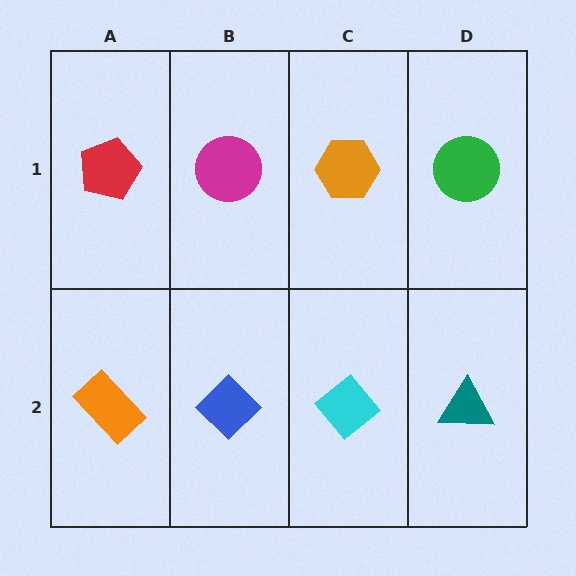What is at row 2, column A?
An orange rectangle.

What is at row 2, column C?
A cyan diamond.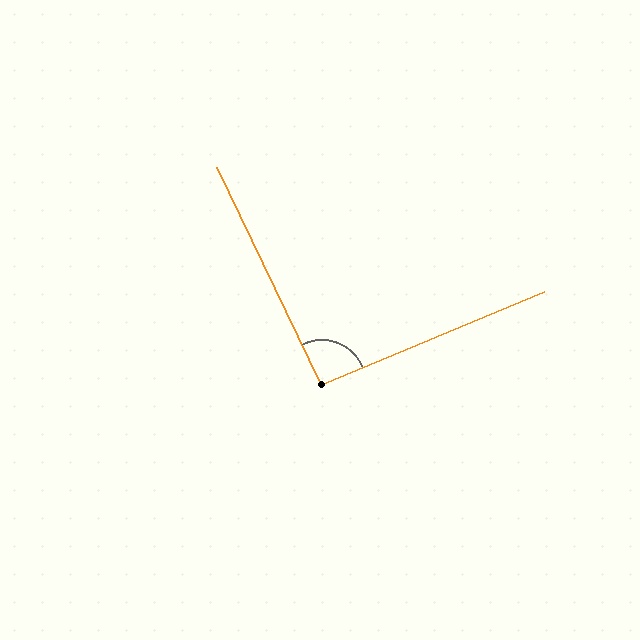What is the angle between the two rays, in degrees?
Approximately 93 degrees.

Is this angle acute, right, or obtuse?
It is approximately a right angle.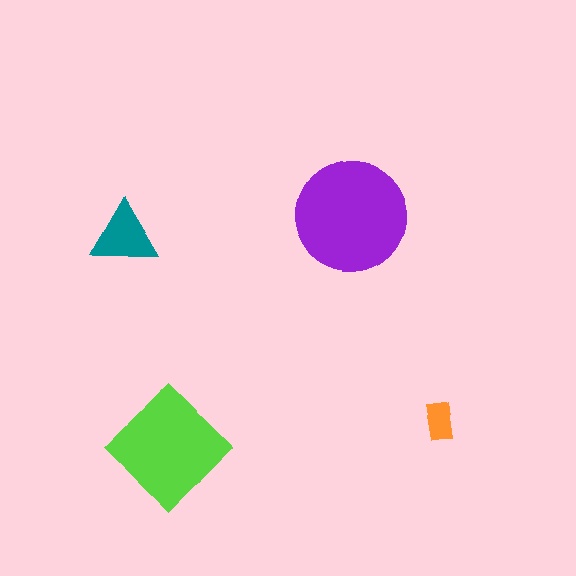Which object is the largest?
The purple circle.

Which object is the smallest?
The orange rectangle.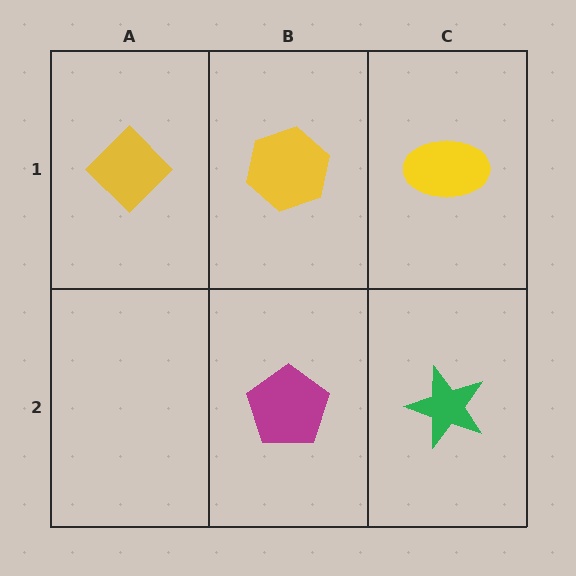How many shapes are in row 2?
2 shapes.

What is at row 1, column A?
A yellow diamond.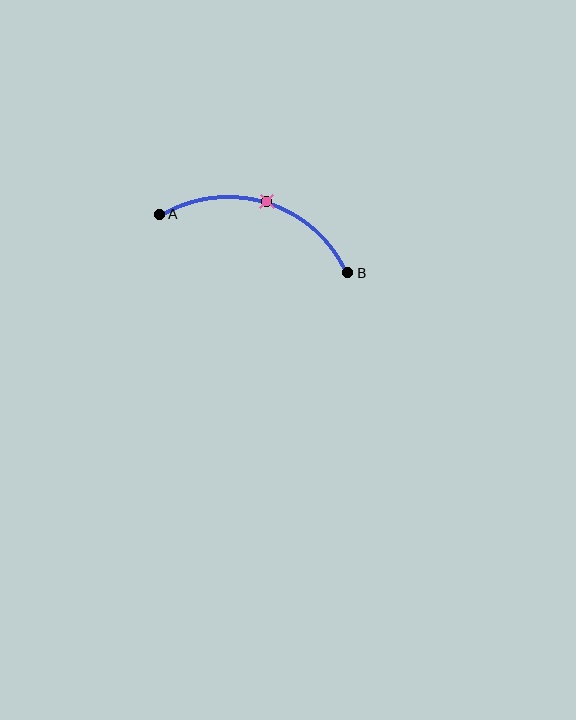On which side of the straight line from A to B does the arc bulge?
The arc bulges above the straight line connecting A and B.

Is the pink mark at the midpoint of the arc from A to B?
Yes. The pink mark lies on the arc at equal arc-length from both A and B — it is the arc midpoint.